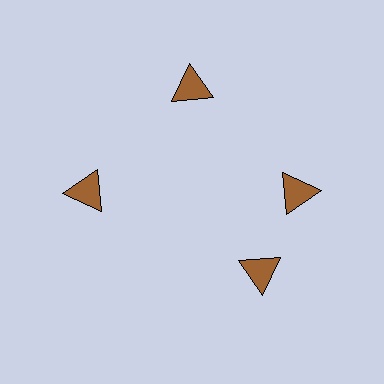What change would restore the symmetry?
The symmetry would be restored by rotating it back into even spacing with its neighbors so that all 4 triangles sit at equal angles and equal distance from the center.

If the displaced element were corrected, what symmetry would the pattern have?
It would have 4-fold rotational symmetry — the pattern would map onto itself every 90 degrees.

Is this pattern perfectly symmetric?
No. The 4 brown triangles are arranged in a ring, but one element near the 6 o'clock position is rotated out of alignment along the ring, breaking the 4-fold rotational symmetry.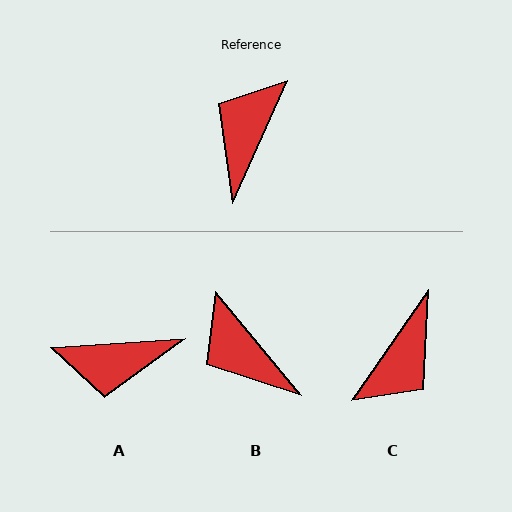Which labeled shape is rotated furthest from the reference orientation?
C, about 170 degrees away.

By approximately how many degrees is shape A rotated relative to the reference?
Approximately 118 degrees counter-clockwise.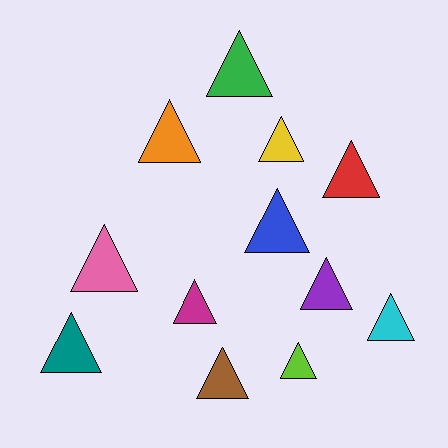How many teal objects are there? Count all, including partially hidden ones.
There is 1 teal object.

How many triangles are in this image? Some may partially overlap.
There are 12 triangles.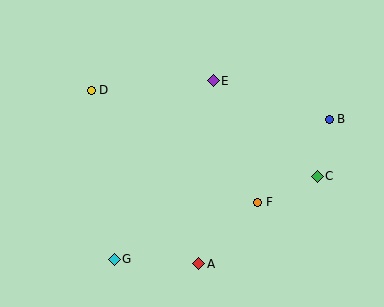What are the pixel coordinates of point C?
Point C is at (317, 176).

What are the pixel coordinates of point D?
Point D is at (91, 90).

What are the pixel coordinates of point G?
Point G is at (114, 259).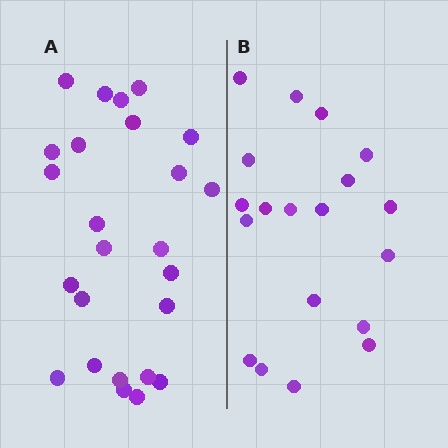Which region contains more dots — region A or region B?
Region A (the left region) has more dots.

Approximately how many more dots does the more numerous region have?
Region A has about 6 more dots than region B.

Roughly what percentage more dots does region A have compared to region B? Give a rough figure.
About 30% more.